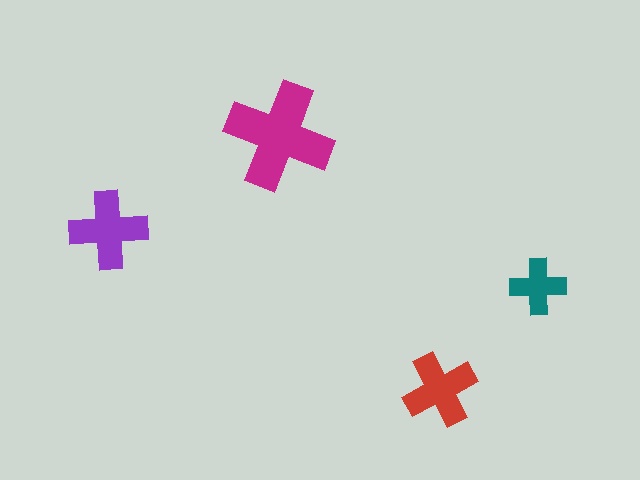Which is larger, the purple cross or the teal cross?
The purple one.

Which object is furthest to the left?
The purple cross is leftmost.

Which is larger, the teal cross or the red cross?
The red one.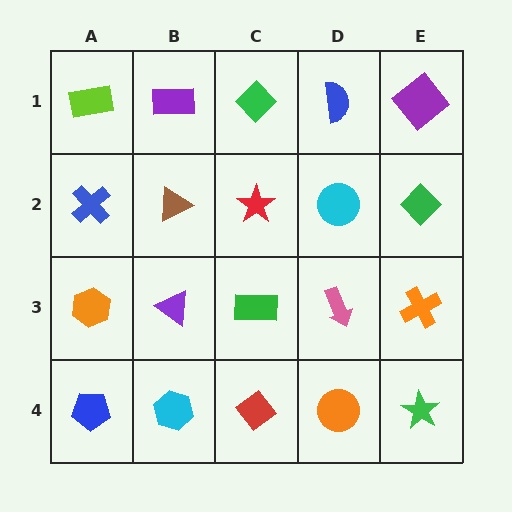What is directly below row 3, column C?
A red diamond.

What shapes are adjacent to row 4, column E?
An orange cross (row 3, column E), an orange circle (row 4, column D).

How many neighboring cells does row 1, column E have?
2.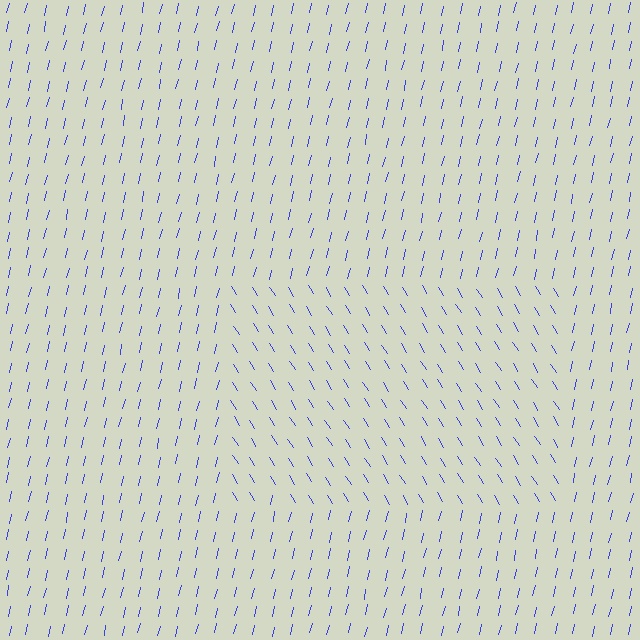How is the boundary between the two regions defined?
The boundary is defined purely by a change in line orientation (approximately 45 degrees difference). All lines are the same color and thickness.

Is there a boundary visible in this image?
Yes, there is a texture boundary formed by a change in line orientation.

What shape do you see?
I see a rectangle.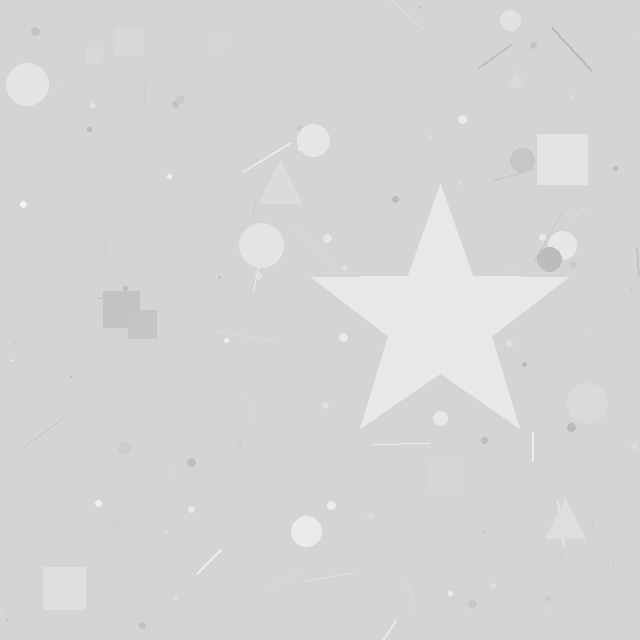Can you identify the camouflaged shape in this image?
The camouflaged shape is a star.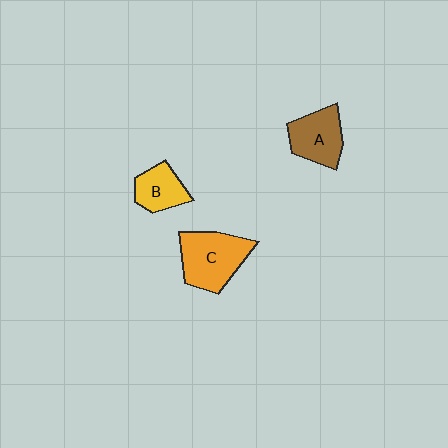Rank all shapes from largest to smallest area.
From largest to smallest: C (orange), A (brown), B (yellow).